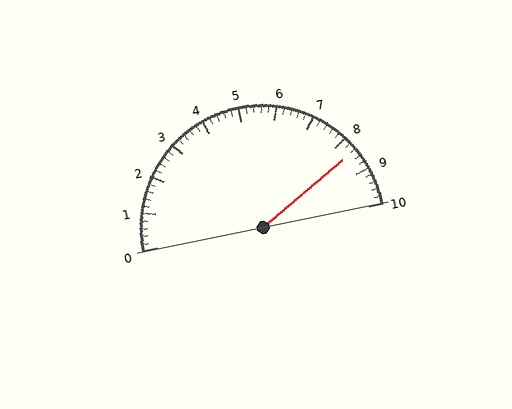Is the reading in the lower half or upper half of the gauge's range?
The reading is in the upper half of the range (0 to 10).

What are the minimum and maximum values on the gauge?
The gauge ranges from 0 to 10.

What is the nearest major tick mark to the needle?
The nearest major tick mark is 8.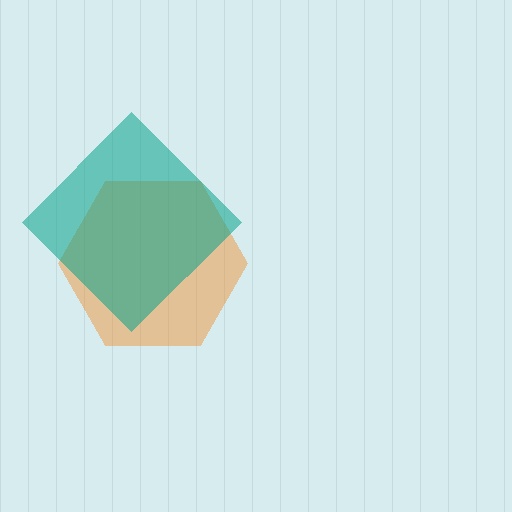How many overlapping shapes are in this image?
There are 2 overlapping shapes in the image.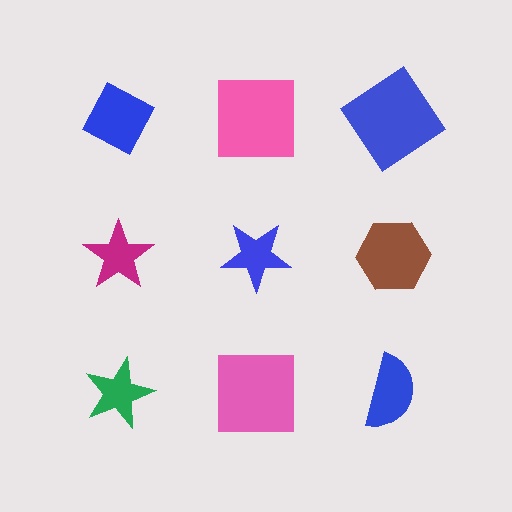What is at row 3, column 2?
A pink square.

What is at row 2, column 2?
A blue star.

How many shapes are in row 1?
3 shapes.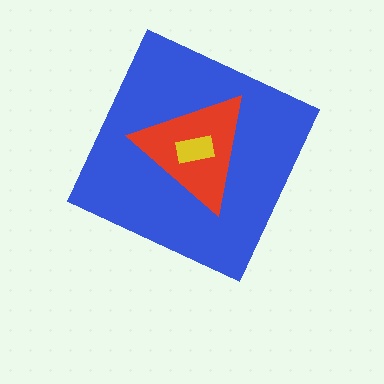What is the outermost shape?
The blue diamond.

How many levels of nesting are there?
3.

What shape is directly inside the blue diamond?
The red triangle.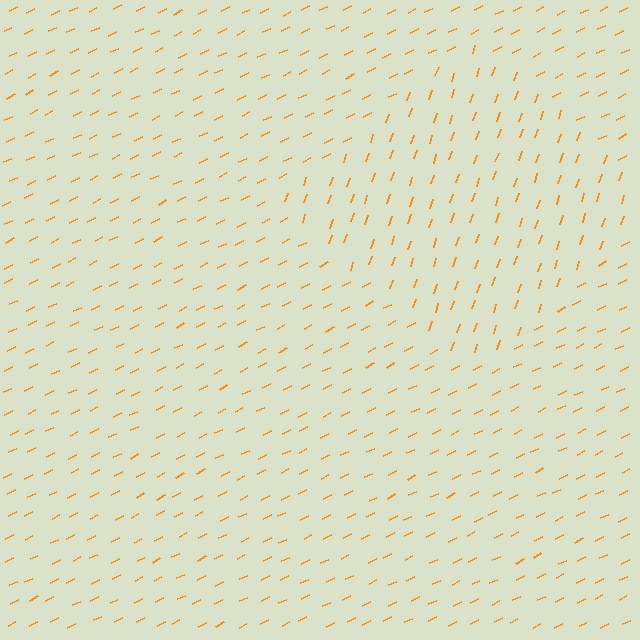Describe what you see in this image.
The image is filled with small orange line segments. A diamond region in the image has lines oriented differently from the surrounding lines, creating a visible texture boundary.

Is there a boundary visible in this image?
Yes, there is a texture boundary formed by a change in line orientation.